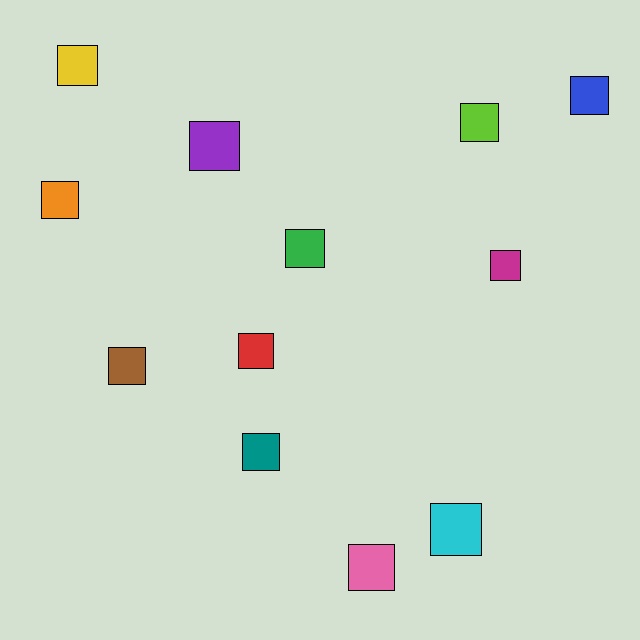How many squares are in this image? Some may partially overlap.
There are 12 squares.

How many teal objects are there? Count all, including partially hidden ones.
There is 1 teal object.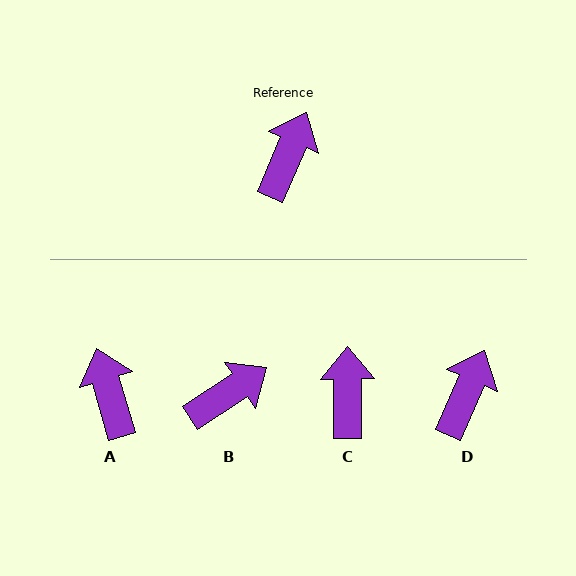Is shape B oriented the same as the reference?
No, it is off by about 33 degrees.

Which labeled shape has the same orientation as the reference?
D.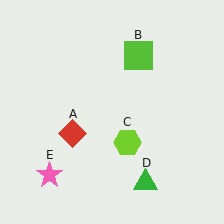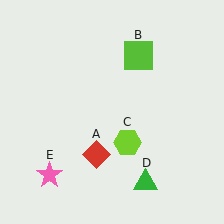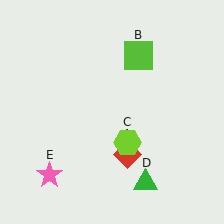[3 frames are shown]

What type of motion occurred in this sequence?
The red diamond (object A) rotated counterclockwise around the center of the scene.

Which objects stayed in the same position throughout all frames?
Lime square (object B) and lime hexagon (object C) and green triangle (object D) and pink star (object E) remained stationary.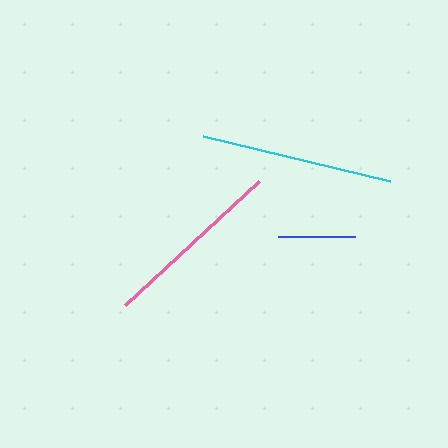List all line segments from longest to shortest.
From longest to shortest: cyan, pink, blue.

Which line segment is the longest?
The cyan line is the longest at approximately 193 pixels.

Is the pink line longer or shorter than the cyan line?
The cyan line is longer than the pink line.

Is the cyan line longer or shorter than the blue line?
The cyan line is longer than the blue line.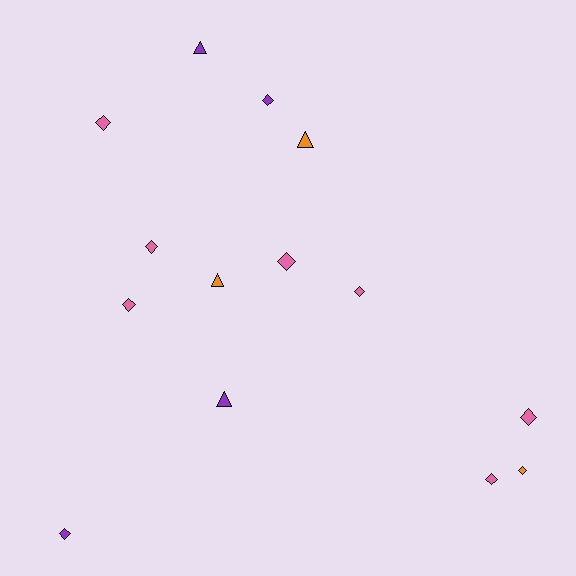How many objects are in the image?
There are 14 objects.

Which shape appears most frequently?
Diamond, with 10 objects.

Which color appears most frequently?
Pink, with 7 objects.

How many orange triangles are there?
There are 2 orange triangles.